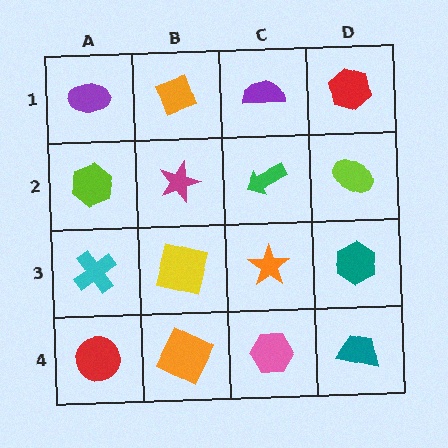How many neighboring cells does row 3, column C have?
4.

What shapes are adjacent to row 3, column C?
A green arrow (row 2, column C), a pink hexagon (row 4, column C), a yellow square (row 3, column B), a teal hexagon (row 3, column D).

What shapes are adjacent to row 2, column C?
A purple semicircle (row 1, column C), an orange star (row 3, column C), a magenta star (row 2, column B), a lime ellipse (row 2, column D).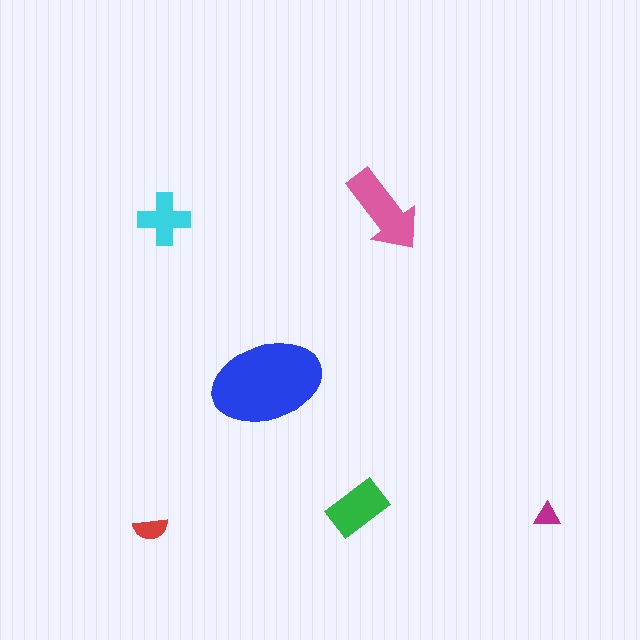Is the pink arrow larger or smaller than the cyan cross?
Larger.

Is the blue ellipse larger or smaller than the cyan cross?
Larger.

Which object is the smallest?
The magenta triangle.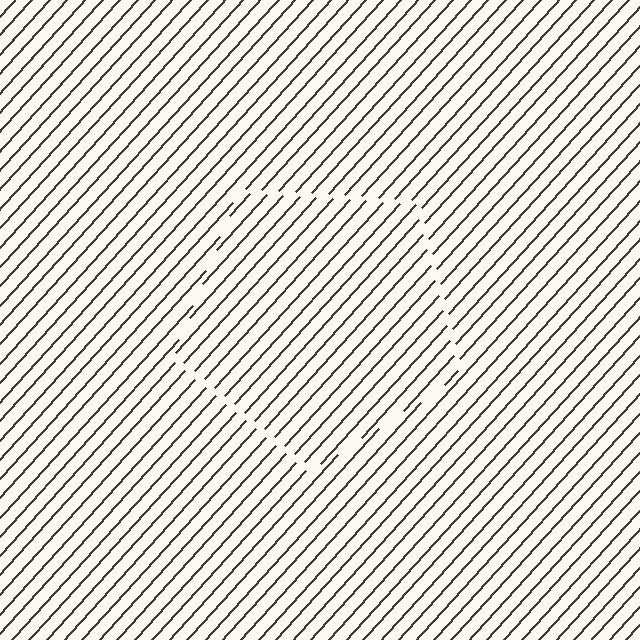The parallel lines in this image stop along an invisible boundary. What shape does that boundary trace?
An illusory pentagon. The interior of the shape contains the same grating, shifted by half a period — the contour is defined by the phase discontinuity where line-ends from the inner and outer gratings abut.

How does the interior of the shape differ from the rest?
The interior of the shape contains the same grating, shifted by half a period — the contour is defined by the phase discontinuity where line-ends from the inner and outer gratings abut.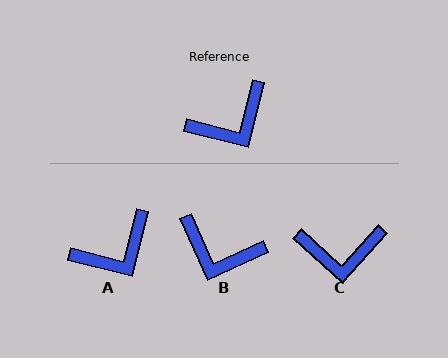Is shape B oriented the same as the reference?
No, it is off by about 51 degrees.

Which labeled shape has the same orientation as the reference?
A.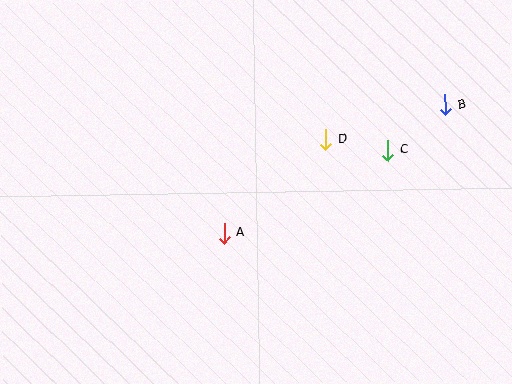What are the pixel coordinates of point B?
Point B is at (445, 104).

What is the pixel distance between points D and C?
The distance between D and C is 63 pixels.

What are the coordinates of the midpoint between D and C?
The midpoint between D and C is at (357, 144).